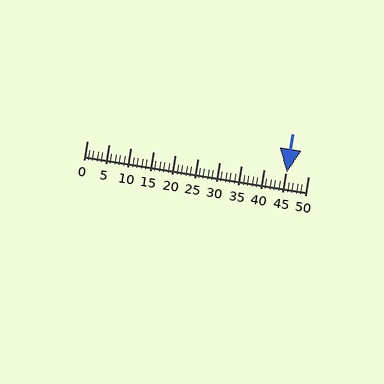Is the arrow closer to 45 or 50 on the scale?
The arrow is closer to 45.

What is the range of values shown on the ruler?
The ruler shows values from 0 to 50.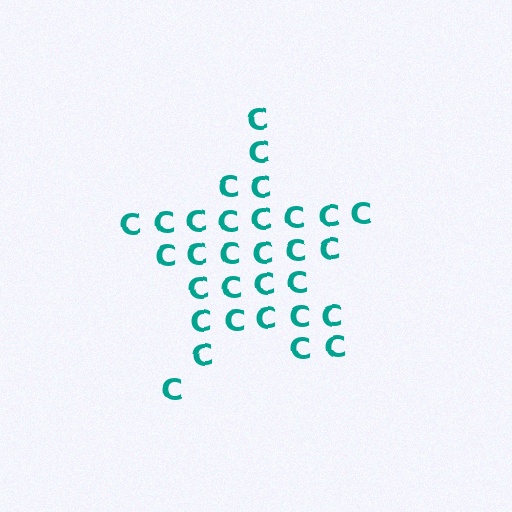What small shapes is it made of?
It is made of small letter C's.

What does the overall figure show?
The overall figure shows a star.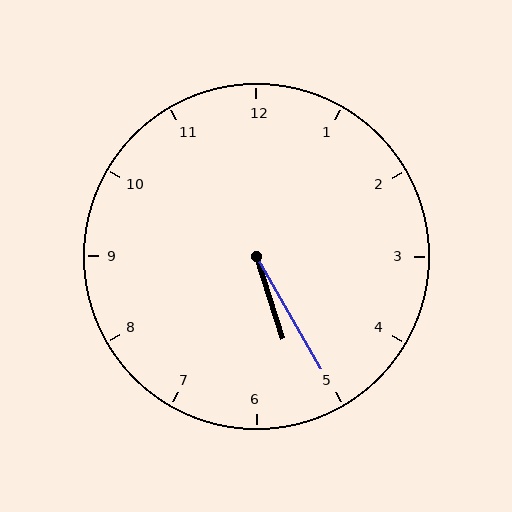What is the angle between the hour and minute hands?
Approximately 12 degrees.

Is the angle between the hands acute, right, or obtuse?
It is acute.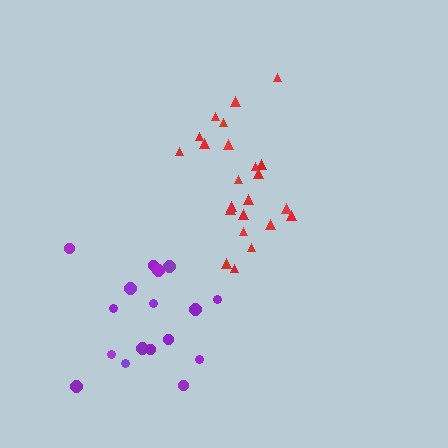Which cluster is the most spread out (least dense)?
Purple.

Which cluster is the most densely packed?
Red.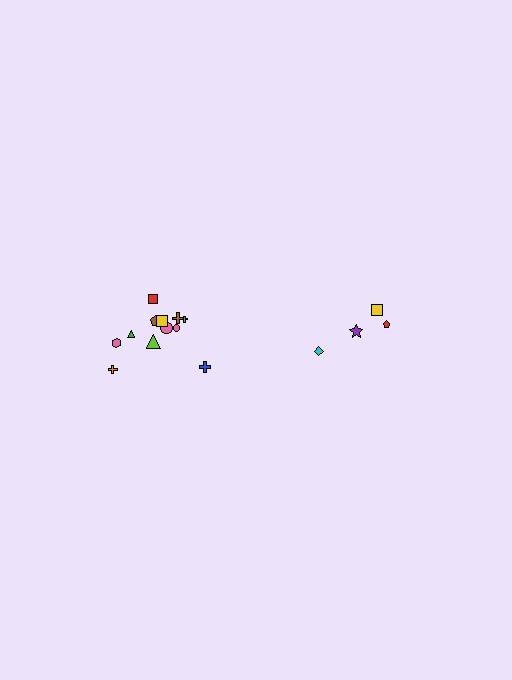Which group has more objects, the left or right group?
The left group.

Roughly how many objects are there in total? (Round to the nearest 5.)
Roughly 15 objects in total.